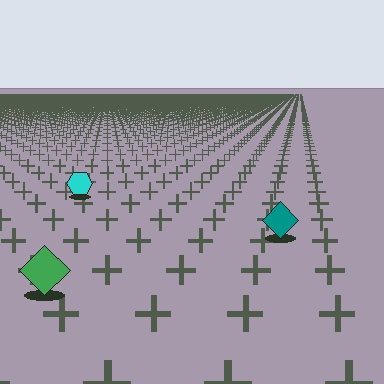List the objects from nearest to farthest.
From nearest to farthest: the green diamond, the teal diamond, the cyan hexagon.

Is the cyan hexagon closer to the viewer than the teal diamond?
No. The teal diamond is closer — you can tell from the texture gradient: the ground texture is coarser near it.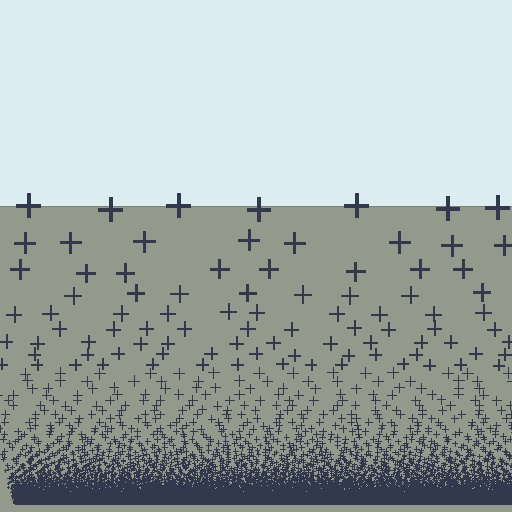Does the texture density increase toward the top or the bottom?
Density increases toward the bottom.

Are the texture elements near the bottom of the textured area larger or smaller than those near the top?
Smaller. The gradient is inverted — elements near the bottom are smaller and denser.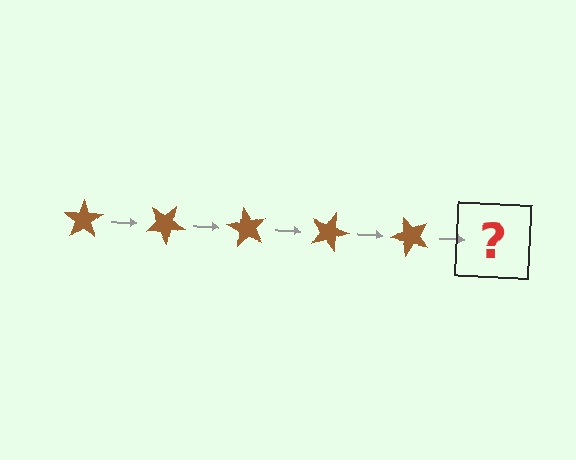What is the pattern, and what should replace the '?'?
The pattern is that the star rotates 30 degrees each step. The '?' should be a brown star rotated 150 degrees.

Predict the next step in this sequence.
The next step is a brown star rotated 150 degrees.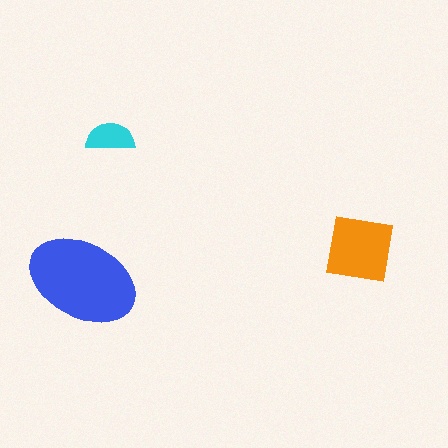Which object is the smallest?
The cyan semicircle.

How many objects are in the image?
There are 3 objects in the image.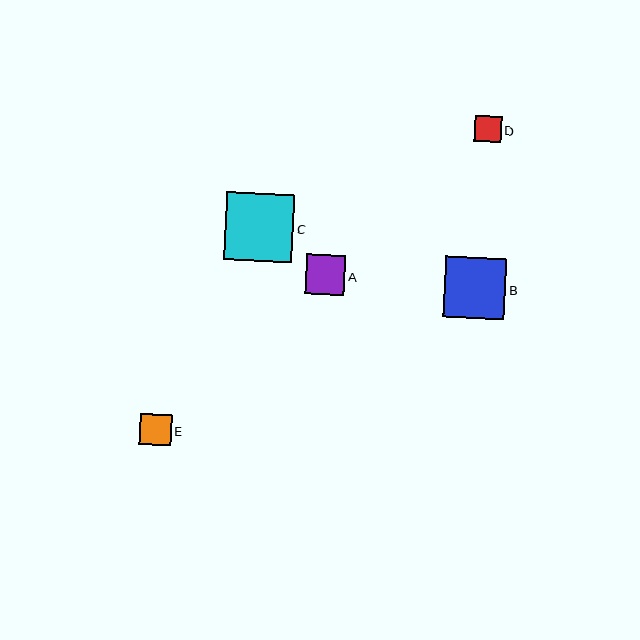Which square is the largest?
Square C is the largest with a size of approximately 69 pixels.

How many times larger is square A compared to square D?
Square A is approximately 1.5 times the size of square D.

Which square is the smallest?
Square D is the smallest with a size of approximately 26 pixels.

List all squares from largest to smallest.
From largest to smallest: C, B, A, E, D.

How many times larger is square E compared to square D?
Square E is approximately 1.2 times the size of square D.